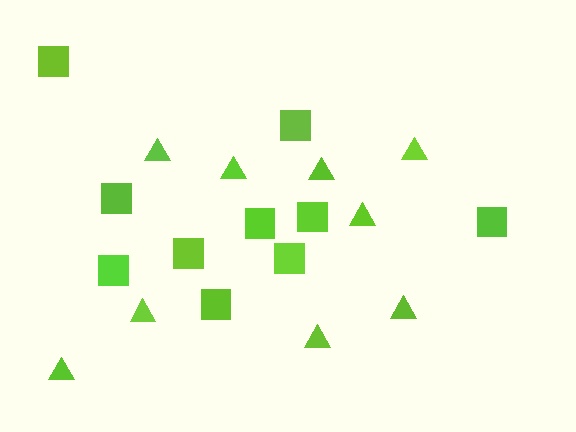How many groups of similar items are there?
There are 2 groups: one group of triangles (9) and one group of squares (10).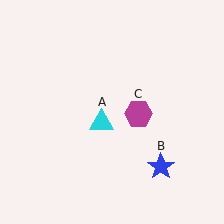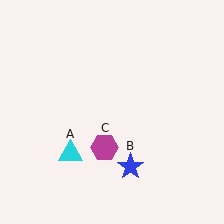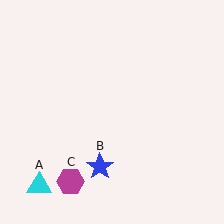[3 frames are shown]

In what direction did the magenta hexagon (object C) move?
The magenta hexagon (object C) moved down and to the left.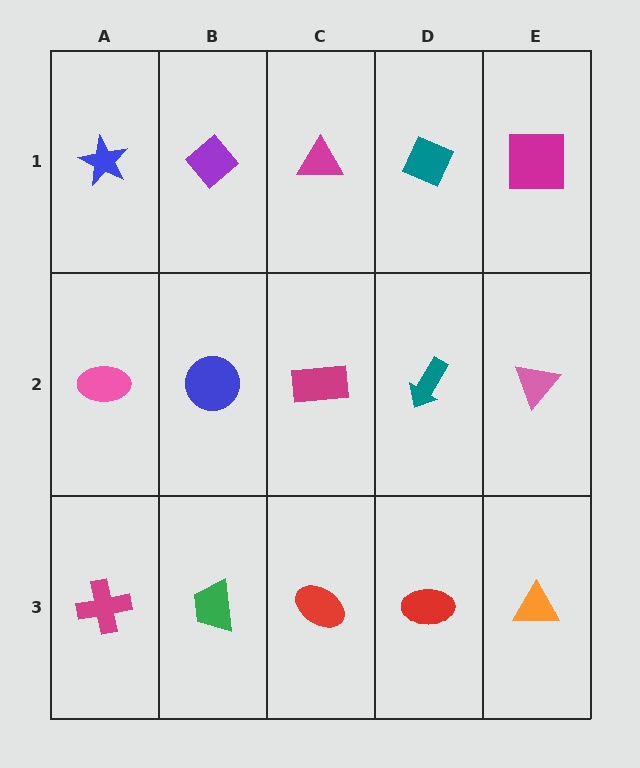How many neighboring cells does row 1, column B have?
3.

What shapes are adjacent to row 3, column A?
A pink ellipse (row 2, column A), a green trapezoid (row 3, column B).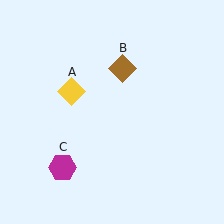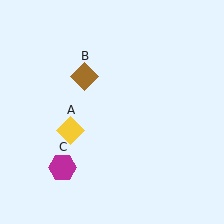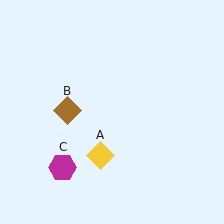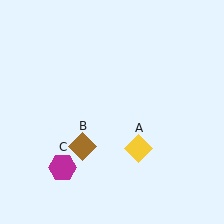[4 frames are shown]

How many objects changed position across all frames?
2 objects changed position: yellow diamond (object A), brown diamond (object B).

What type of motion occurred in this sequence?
The yellow diamond (object A), brown diamond (object B) rotated counterclockwise around the center of the scene.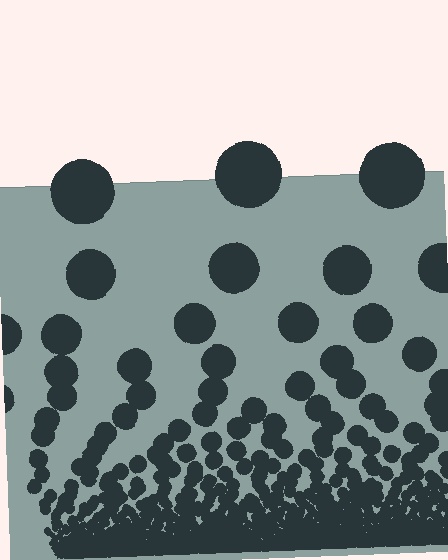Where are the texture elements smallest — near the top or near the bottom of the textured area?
Near the bottom.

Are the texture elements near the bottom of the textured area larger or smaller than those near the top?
Smaller. The gradient is inverted — elements near the bottom are smaller and denser.